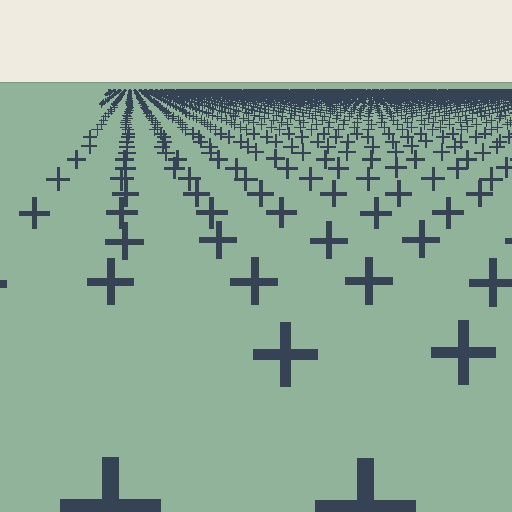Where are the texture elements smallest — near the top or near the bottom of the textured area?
Near the top.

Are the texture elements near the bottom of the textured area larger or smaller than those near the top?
Larger. Near the bottom, elements are closer to the viewer and appear at a bigger on-screen size.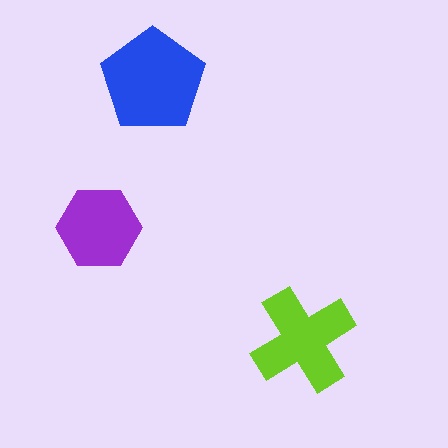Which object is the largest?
The blue pentagon.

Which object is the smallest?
The purple hexagon.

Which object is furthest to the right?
The lime cross is rightmost.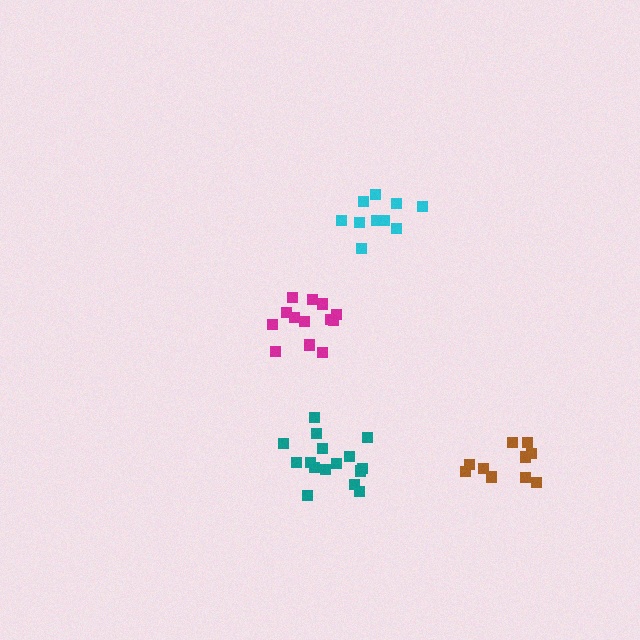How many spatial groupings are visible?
There are 4 spatial groupings.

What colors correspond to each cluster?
The clusters are colored: cyan, magenta, teal, brown.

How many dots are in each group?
Group 1: 10 dots, Group 2: 13 dots, Group 3: 16 dots, Group 4: 10 dots (49 total).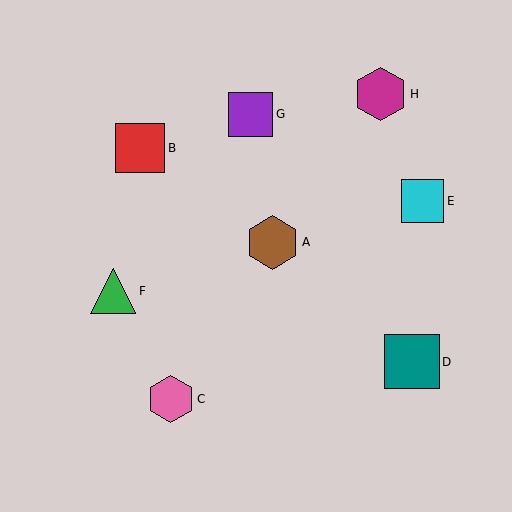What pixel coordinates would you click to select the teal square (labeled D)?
Click at (412, 362) to select the teal square D.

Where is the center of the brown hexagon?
The center of the brown hexagon is at (272, 242).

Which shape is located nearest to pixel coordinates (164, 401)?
The pink hexagon (labeled C) at (171, 399) is nearest to that location.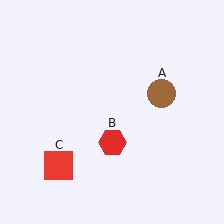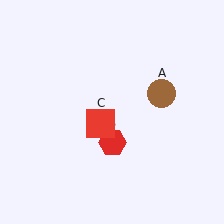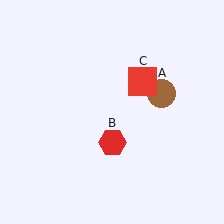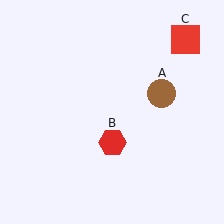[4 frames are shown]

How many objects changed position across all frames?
1 object changed position: red square (object C).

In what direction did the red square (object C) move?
The red square (object C) moved up and to the right.